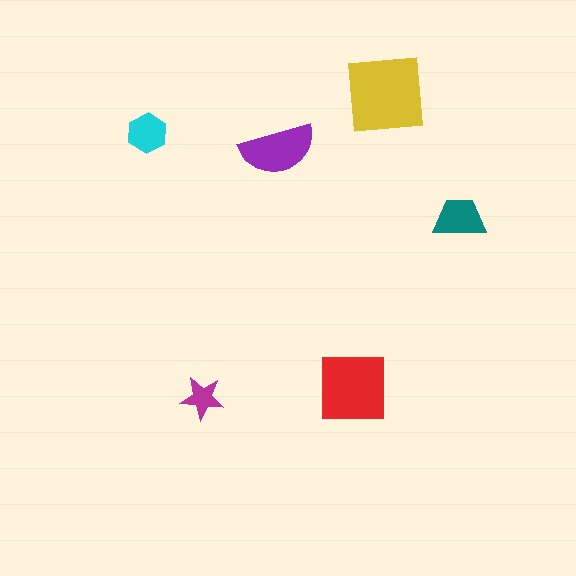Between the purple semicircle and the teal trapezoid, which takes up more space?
The purple semicircle.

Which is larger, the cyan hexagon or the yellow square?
The yellow square.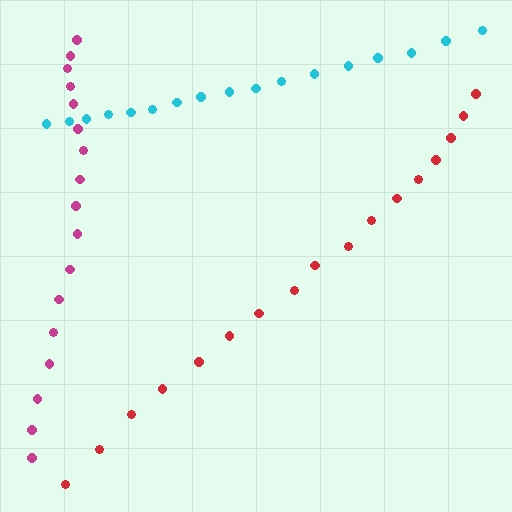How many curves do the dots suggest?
There are 3 distinct paths.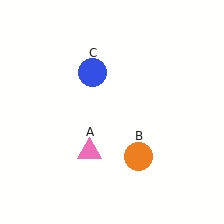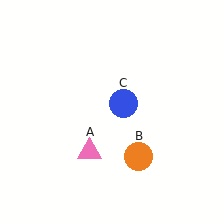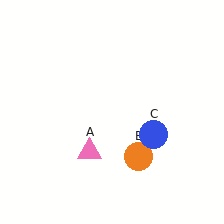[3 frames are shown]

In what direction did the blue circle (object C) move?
The blue circle (object C) moved down and to the right.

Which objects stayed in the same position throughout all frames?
Pink triangle (object A) and orange circle (object B) remained stationary.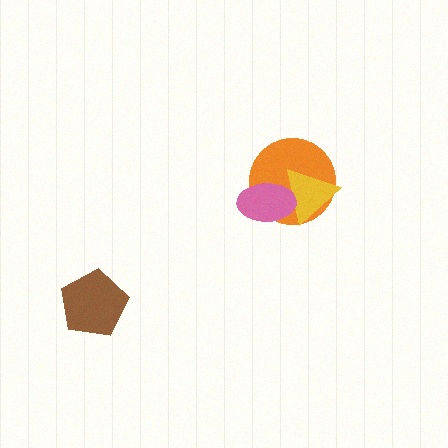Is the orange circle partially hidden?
Yes, it is partially covered by another shape.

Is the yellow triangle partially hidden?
Yes, it is partially covered by another shape.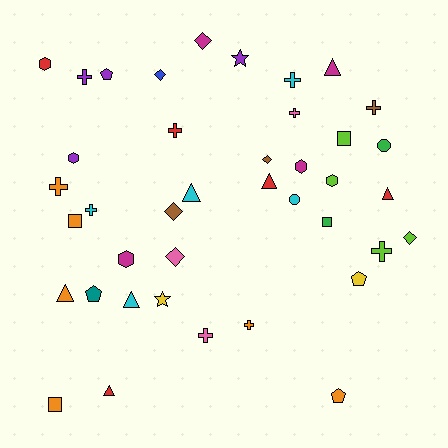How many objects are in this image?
There are 40 objects.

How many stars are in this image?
There are 2 stars.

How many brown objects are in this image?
There are 3 brown objects.